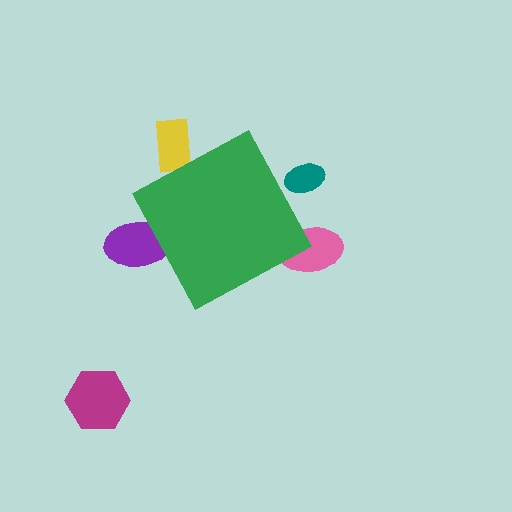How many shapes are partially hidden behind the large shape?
4 shapes are partially hidden.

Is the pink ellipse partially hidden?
Yes, the pink ellipse is partially hidden behind the green diamond.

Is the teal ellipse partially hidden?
Yes, the teal ellipse is partially hidden behind the green diamond.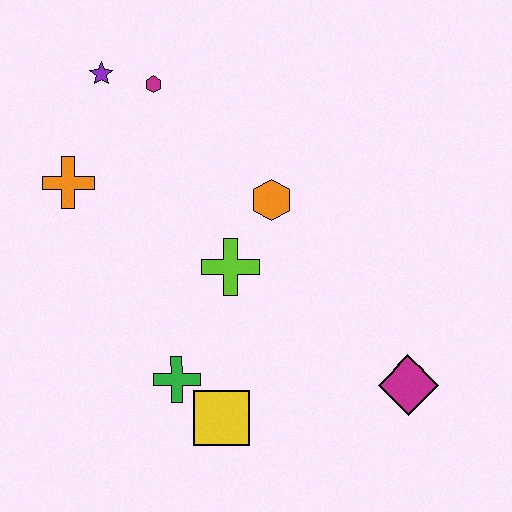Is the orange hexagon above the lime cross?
Yes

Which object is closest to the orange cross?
The purple star is closest to the orange cross.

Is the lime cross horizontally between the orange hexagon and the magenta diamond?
No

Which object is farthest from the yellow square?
The purple star is farthest from the yellow square.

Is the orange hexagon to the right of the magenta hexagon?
Yes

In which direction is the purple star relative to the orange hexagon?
The purple star is to the left of the orange hexagon.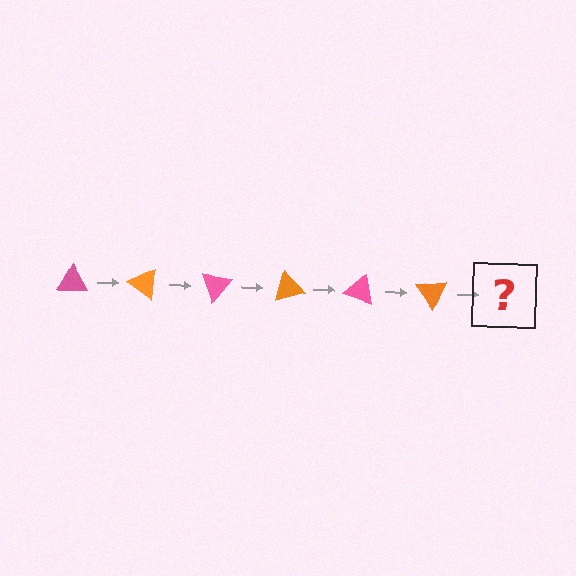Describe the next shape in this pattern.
It should be a pink triangle, rotated 210 degrees from the start.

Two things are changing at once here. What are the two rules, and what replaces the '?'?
The two rules are that it rotates 35 degrees each step and the color cycles through pink and orange. The '?' should be a pink triangle, rotated 210 degrees from the start.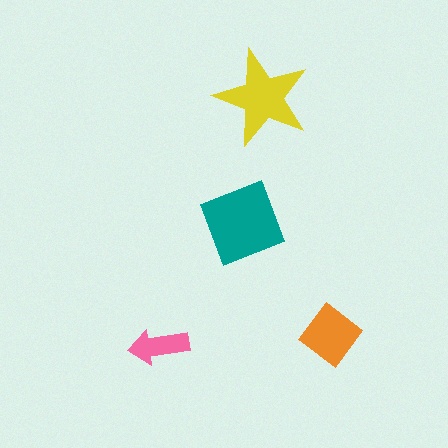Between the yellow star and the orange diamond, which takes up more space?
The yellow star.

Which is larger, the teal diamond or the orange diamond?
The teal diamond.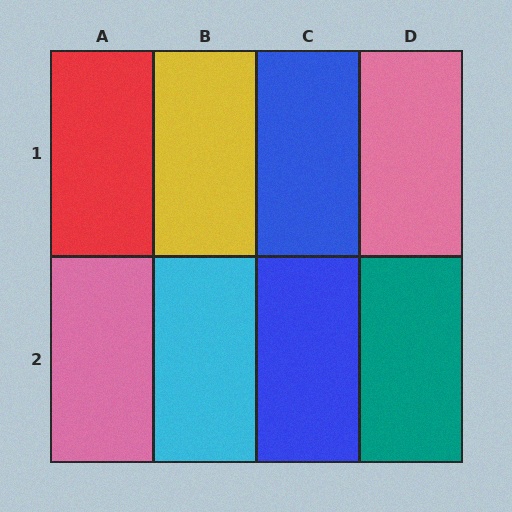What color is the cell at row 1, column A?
Red.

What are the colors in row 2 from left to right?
Pink, cyan, blue, teal.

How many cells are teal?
1 cell is teal.